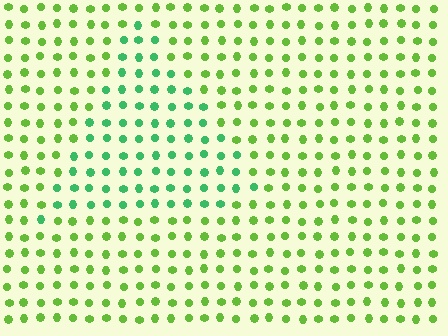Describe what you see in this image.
The image is filled with small lime elements in a uniform arrangement. A triangle-shaped region is visible where the elements are tinted to a slightly different hue, forming a subtle color boundary.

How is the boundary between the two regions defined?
The boundary is defined purely by a slight shift in hue (about 39 degrees). Spacing, size, and orientation are identical on both sides.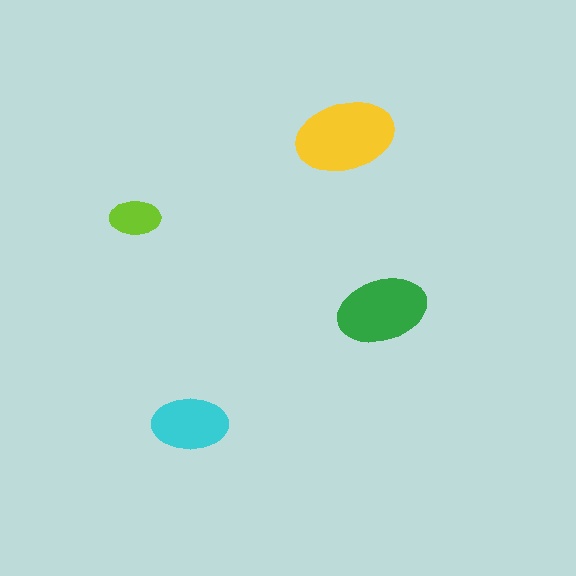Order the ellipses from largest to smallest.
the yellow one, the green one, the cyan one, the lime one.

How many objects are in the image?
There are 4 objects in the image.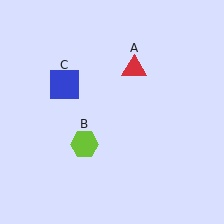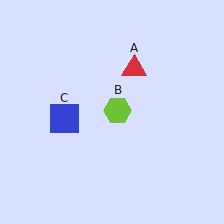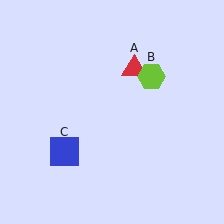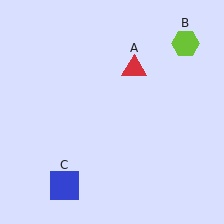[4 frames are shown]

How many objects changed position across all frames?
2 objects changed position: lime hexagon (object B), blue square (object C).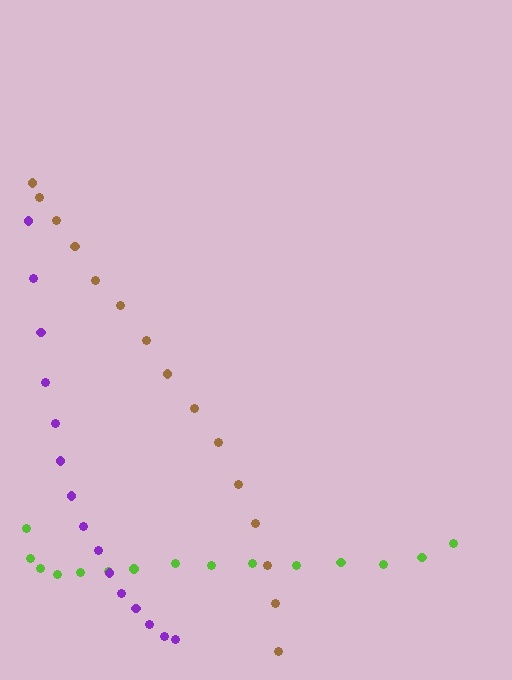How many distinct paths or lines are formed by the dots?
There are 3 distinct paths.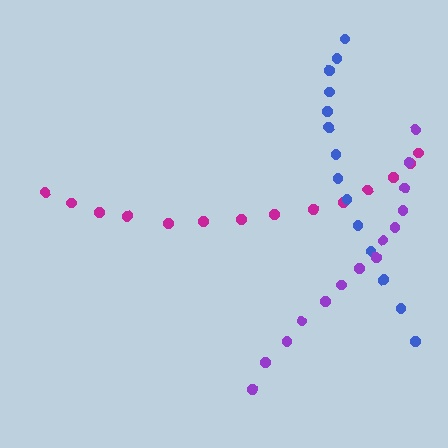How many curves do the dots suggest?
There are 3 distinct paths.